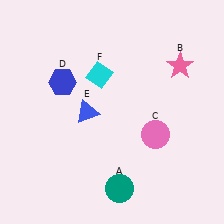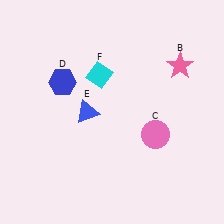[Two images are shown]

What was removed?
The teal circle (A) was removed in Image 2.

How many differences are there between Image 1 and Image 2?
There is 1 difference between the two images.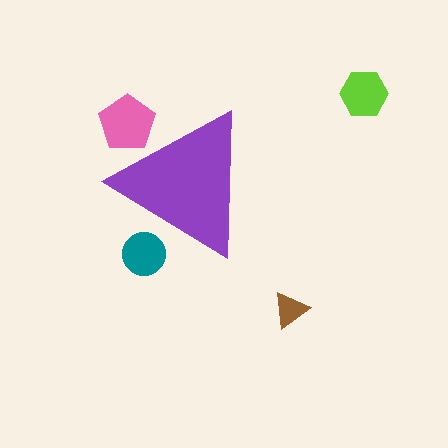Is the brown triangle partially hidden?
No, the brown triangle is fully visible.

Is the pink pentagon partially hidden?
Yes, the pink pentagon is partially hidden behind the purple triangle.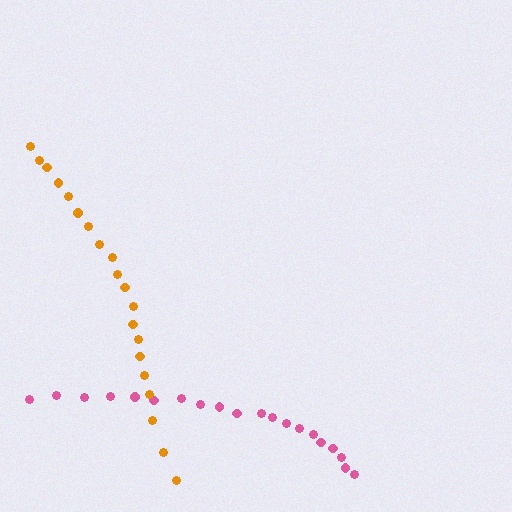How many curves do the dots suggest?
There are 2 distinct paths.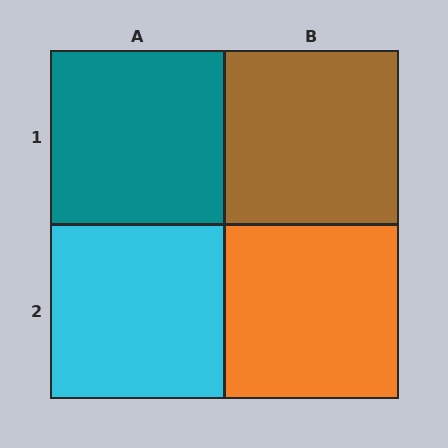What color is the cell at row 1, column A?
Teal.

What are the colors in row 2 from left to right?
Cyan, orange.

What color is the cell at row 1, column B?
Brown.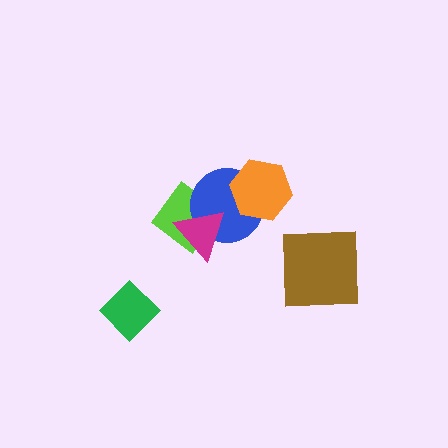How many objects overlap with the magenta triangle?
2 objects overlap with the magenta triangle.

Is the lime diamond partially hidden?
Yes, it is partially covered by another shape.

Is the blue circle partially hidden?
Yes, it is partially covered by another shape.